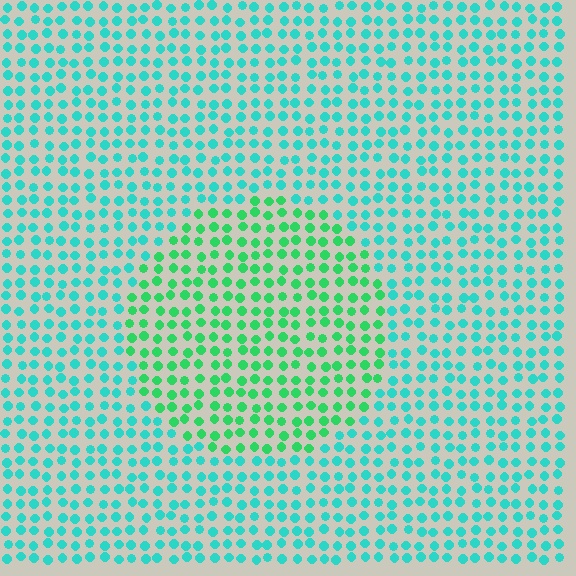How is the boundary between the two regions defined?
The boundary is defined purely by a slight shift in hue (about 36 degrees). Spacing, size, and orientation are identical on both sides.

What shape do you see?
I see a circle.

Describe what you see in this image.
The image is filled with small cyan elements in a uniform arrangement. A circle-shaped region is visible where the elements are tinted to a slightly different hue, forming a subtle color boundary.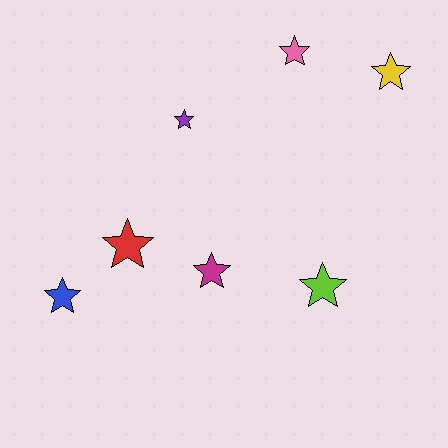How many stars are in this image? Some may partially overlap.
There are 7 stars.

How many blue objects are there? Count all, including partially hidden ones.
There is 1 blue object.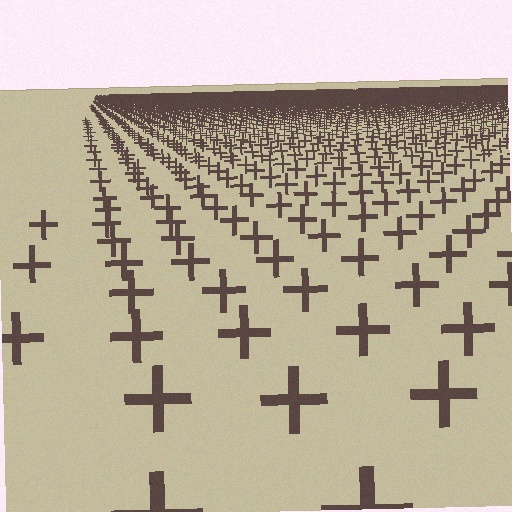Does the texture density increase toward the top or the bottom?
Density increases toward the top.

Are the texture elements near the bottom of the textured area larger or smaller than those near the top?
Larger. Near the bottom, elements are closer to the viewer and appear at a bigger on-screen size.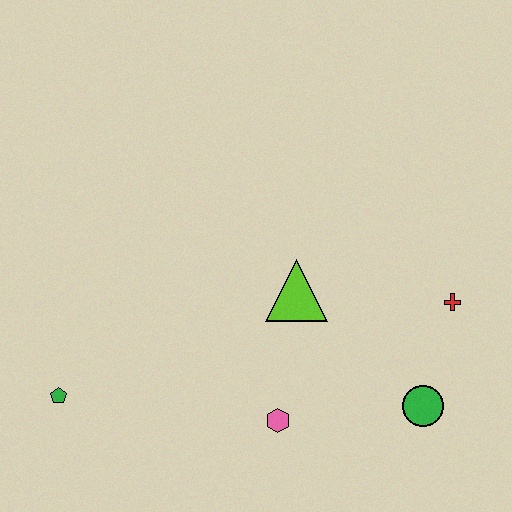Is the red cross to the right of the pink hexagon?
Yes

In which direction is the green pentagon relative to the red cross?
The green pentagon is to the left of the red cross.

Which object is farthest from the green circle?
The green pentagon is farthest from the green circle.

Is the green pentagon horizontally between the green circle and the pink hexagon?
No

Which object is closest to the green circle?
The red cross is closest to the green circle.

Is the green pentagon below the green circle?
No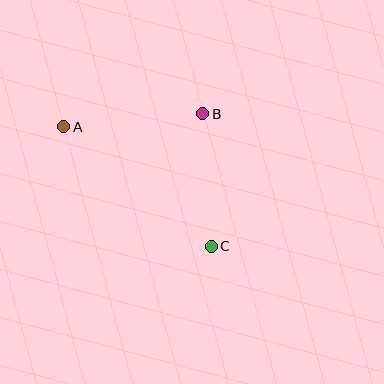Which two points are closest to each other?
Points B and C are closest to each other.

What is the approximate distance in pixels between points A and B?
The distance between A and B is approximately 139 pixels.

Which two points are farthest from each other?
Points A and C are farthest from each other.